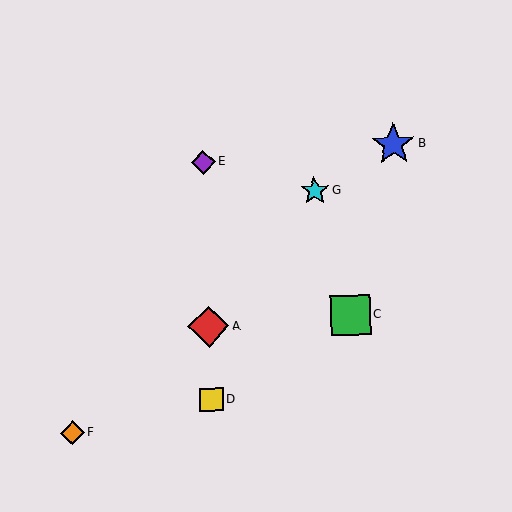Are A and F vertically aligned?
No, A is at x≈209 and F is at x≈73.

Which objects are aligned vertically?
Objects A, D, E are aligned vertically.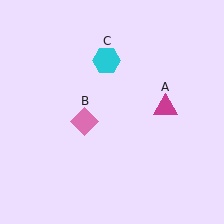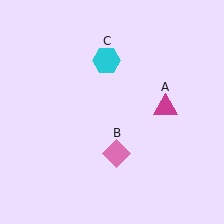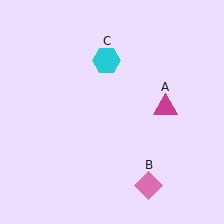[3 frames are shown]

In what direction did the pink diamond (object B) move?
The pink diamond (object B) moved down and to the right.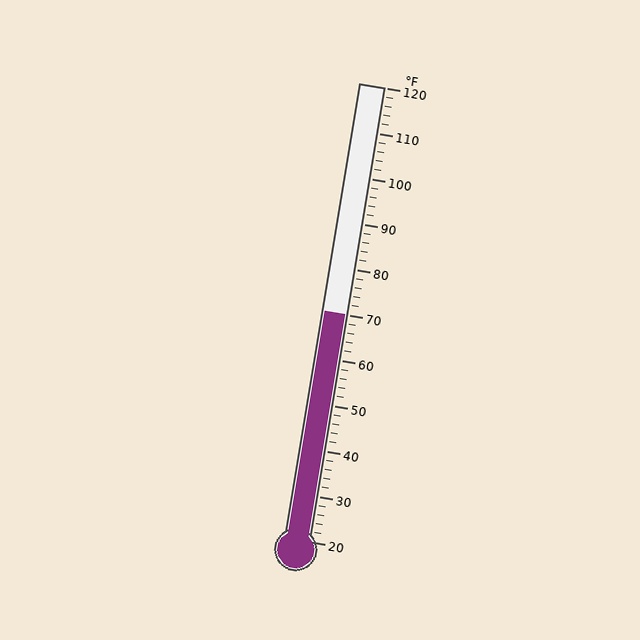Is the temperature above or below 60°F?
The temperature is above 60°F.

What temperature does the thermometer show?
The thermometer shows approximately 70°F.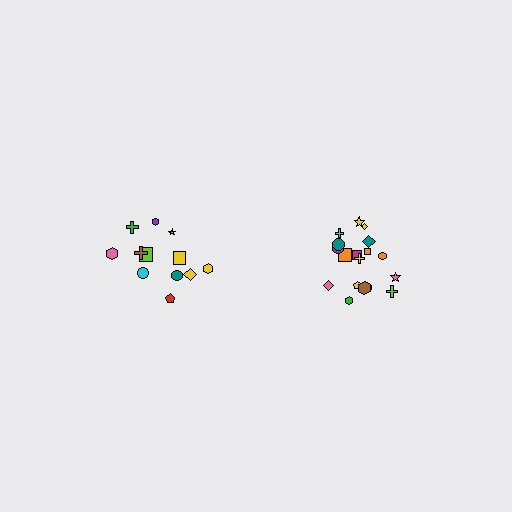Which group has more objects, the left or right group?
The right group.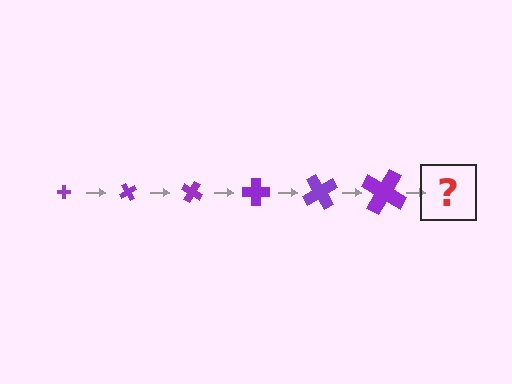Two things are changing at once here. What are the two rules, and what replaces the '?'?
The two rules are that the cross grows larger each step and it rotates 60 degrees each step. The '?' should be a cross, larger than the previous one and rotated 360 degrees from the start.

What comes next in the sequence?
The next element should be a cross, larger than the previous one and rotated 360 degrees from the start.